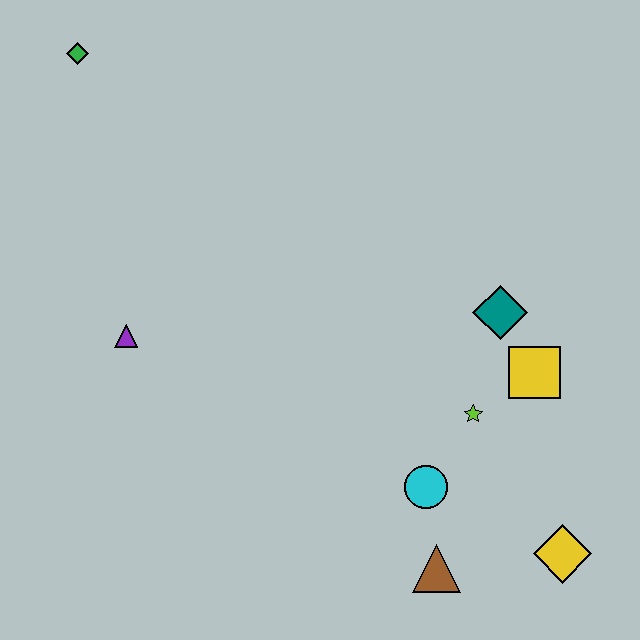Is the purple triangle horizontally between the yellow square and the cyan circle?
No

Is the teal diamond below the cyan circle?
No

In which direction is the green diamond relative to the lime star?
The green diamond is to the left of the lime star.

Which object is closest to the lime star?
The yellow square is closest to the lime star.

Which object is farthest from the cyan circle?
The green diamond is farthest from the cyan circle.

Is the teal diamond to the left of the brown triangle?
No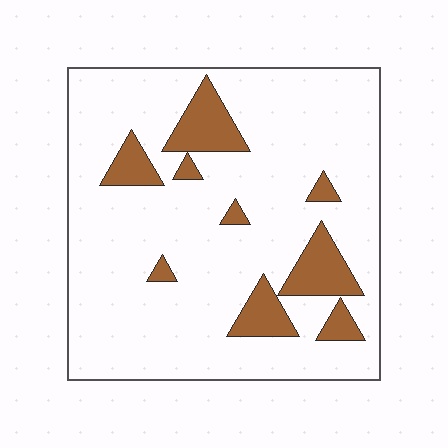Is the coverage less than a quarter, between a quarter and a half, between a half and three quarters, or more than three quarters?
Less than a quarter.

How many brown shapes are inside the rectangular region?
9.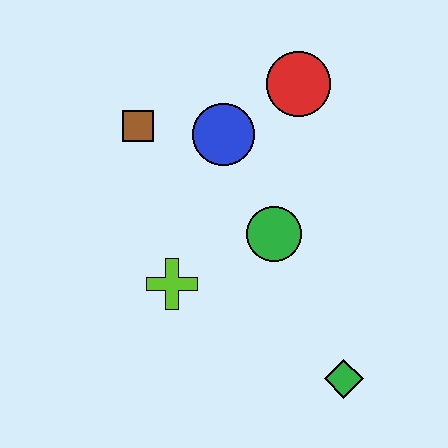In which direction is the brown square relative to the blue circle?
The brown square is to the left of the blue circle.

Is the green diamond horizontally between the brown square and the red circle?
No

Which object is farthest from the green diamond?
The brown square is farthest from the green diamond.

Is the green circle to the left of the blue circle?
No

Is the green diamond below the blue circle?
Yes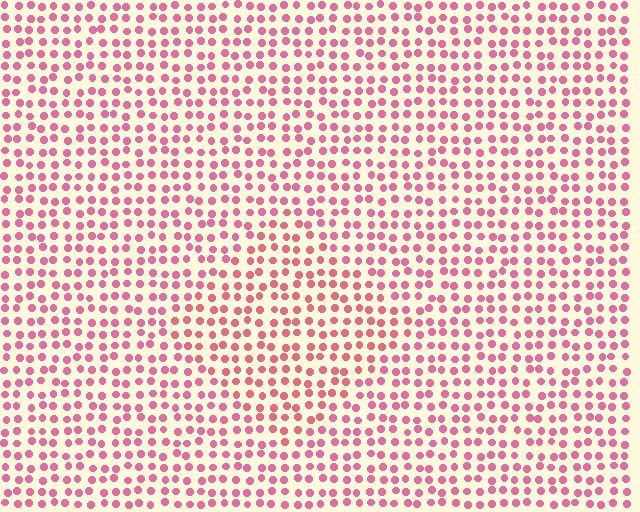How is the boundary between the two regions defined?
The boundary is defined purely by a slight shift in hue (about 16 degrees). Spacing, size, and orientation are identical on both sides.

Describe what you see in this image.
The image is filled with small pink elements in a uniform arrangement. A diamond-shaped region is visible where the elements are tinted to a slightly different hue, forming a subtle color boundary.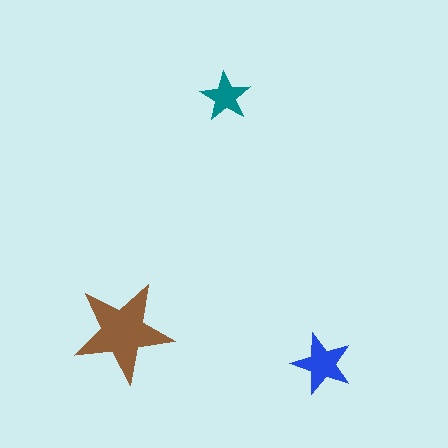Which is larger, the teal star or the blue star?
The blue one.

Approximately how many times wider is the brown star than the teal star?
About 2 times wider.